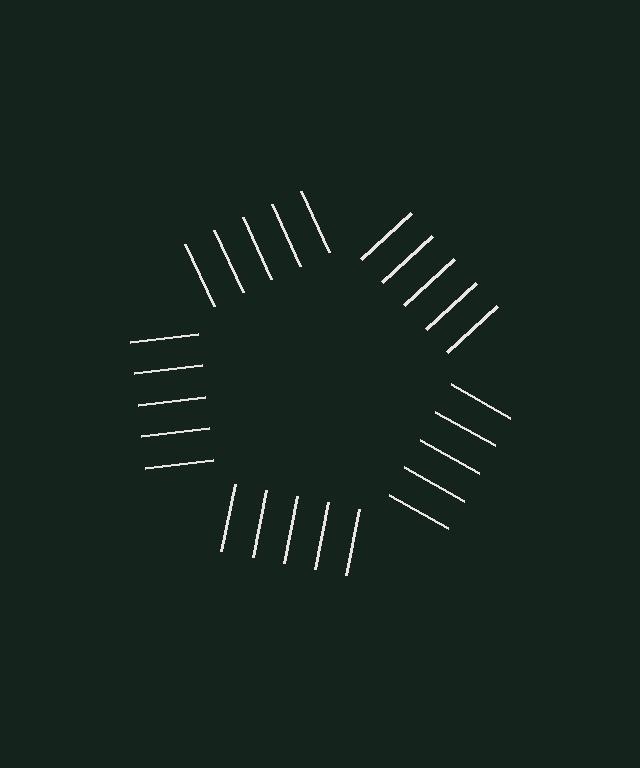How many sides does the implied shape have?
5 sides — the line-ends trace a pentagon.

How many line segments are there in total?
25 — 5 along each of the 5 edges.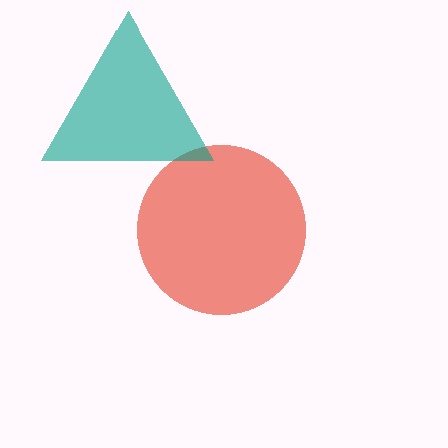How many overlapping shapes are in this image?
There are 2 overlapping shapes in the image.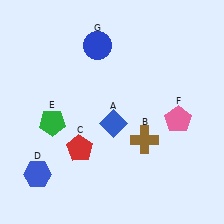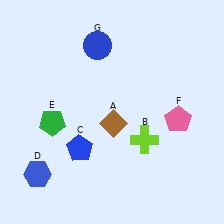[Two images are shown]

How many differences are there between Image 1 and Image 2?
There are 3 differences between the two images.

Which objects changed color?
A changed from blue to brown. B changed from brown to lime. C changed from red to blue.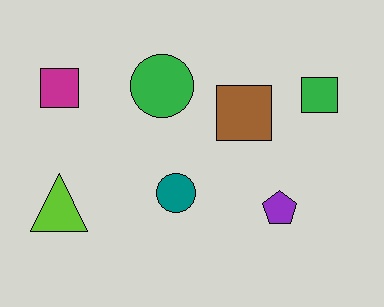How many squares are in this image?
There are 3 squares.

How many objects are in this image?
There are 7 objects.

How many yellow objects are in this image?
There are no yellow objects.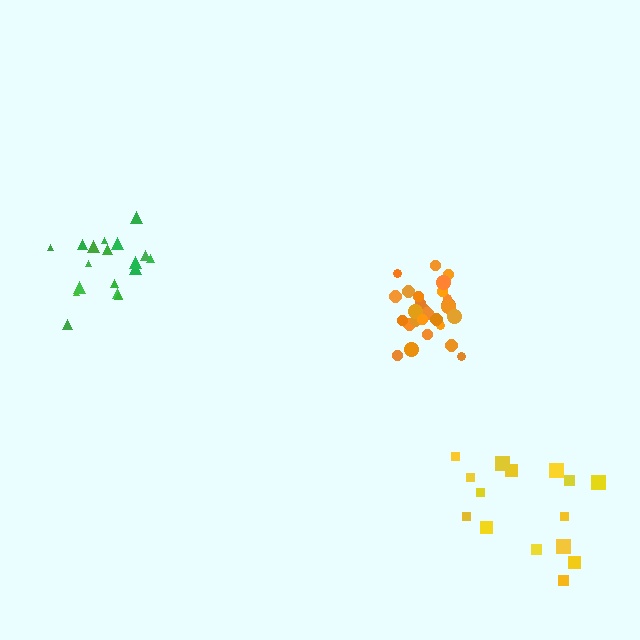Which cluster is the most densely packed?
Orange.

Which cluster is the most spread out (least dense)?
Yellow.